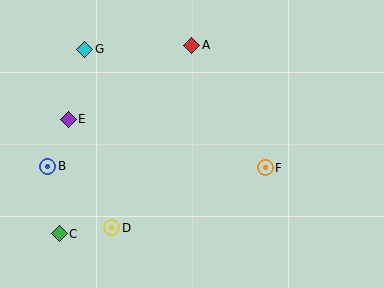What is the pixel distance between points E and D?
The distance between E and D is 117 pixels.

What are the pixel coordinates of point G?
Point G is at (85, 49).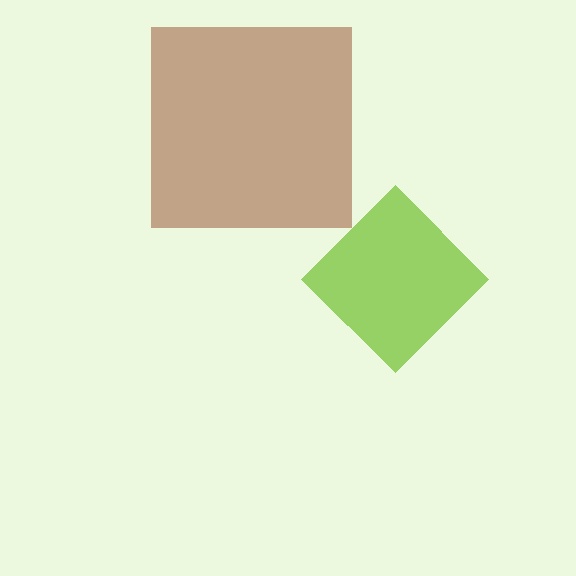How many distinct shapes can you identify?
There are 2 distinct shapes: a lime diamond, a brown square.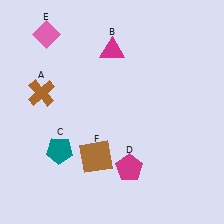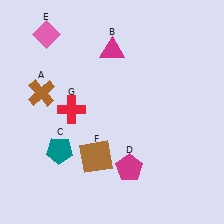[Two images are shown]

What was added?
A red cross (G) was added in Image 2.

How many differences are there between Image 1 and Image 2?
There is 1 difference between the two images.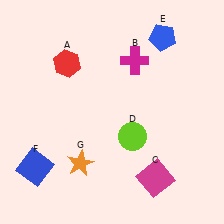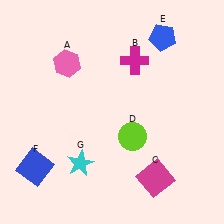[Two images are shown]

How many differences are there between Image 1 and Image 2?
There are 2 differences between the two images.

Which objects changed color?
A changed from red to pink. G changed from orange to cyan.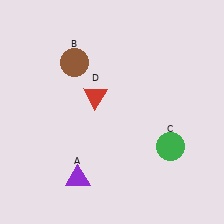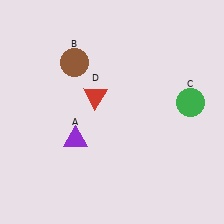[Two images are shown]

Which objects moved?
The objects that moved are: the purple triangle (A), the green circle (C).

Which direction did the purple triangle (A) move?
The purple triangle (A) moved up.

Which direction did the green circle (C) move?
The green circle (C) moved up.